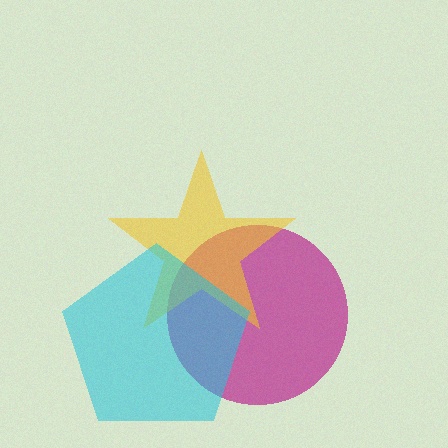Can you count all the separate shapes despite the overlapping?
Yes, there are 3 separate shapes.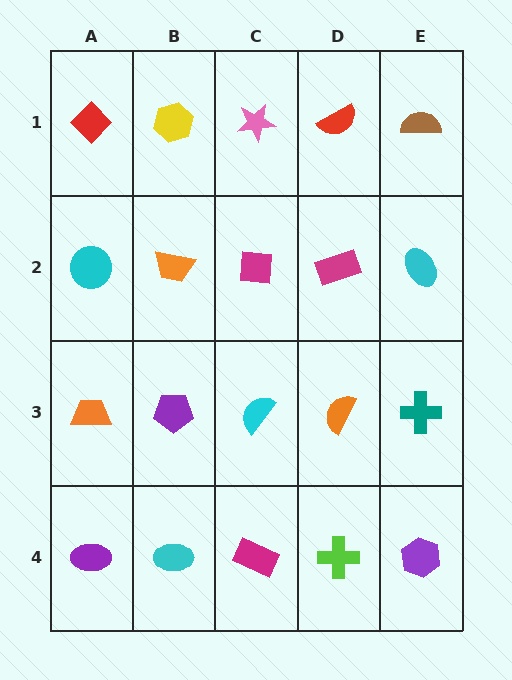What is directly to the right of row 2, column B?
A magenta square.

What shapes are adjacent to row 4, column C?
A cyan semicircle (row 3, column C), a cyan ellipse (row 4, column B), a lime cross (row 4, column D).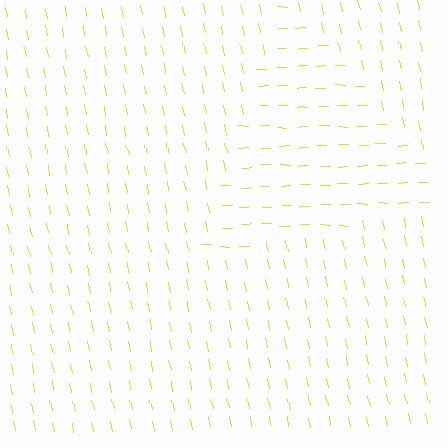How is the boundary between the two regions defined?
The boundary is defined purely by a change in line orientation (approximately 79 degrees difference). All lines are the same color and thickness.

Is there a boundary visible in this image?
Yes, there is a texture boundary formed by a change in line orientation.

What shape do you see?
I see a triangle.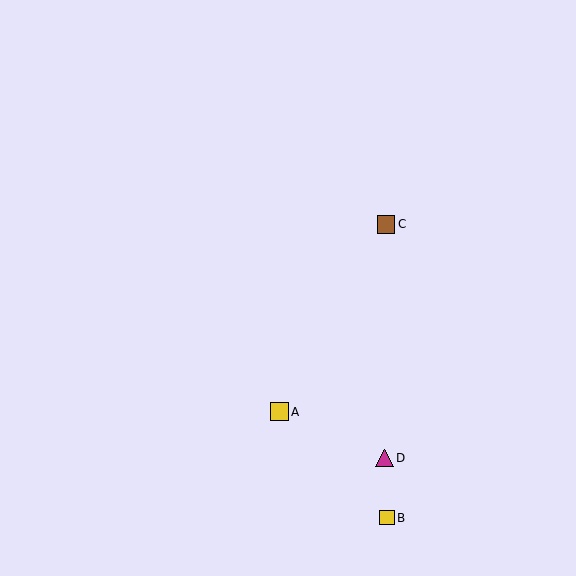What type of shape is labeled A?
Shape A is a yellow square.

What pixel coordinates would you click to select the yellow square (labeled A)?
Click at (280, 412) to select the yellow square A.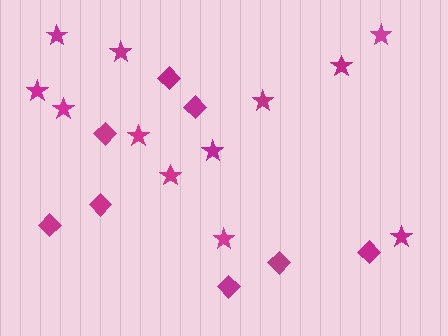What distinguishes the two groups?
There are 2 groups: one group of diamonds (8) and one group of stars (12).